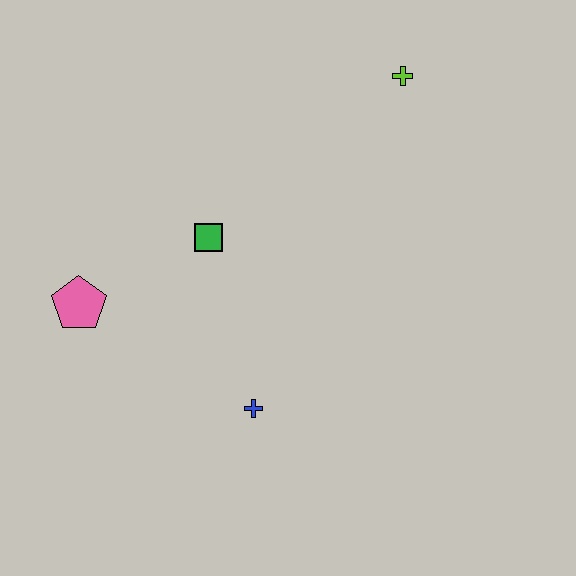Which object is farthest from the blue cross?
The lime cross is farthest from the blue cross.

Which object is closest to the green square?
The pink pentagon is closest to the green square.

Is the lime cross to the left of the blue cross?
No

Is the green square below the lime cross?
Yes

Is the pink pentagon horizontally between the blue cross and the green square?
No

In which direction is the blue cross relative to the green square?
The blue cross is below the green square.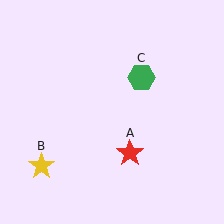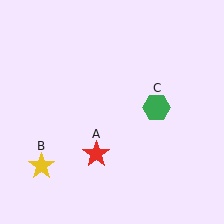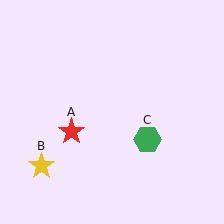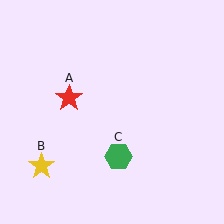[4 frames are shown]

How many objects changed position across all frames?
2 objects changed position: red star (object A), green hexagon (object C).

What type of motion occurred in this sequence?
The red star (object A), green hexagon (object C) rotated clockwise around the center of the scene.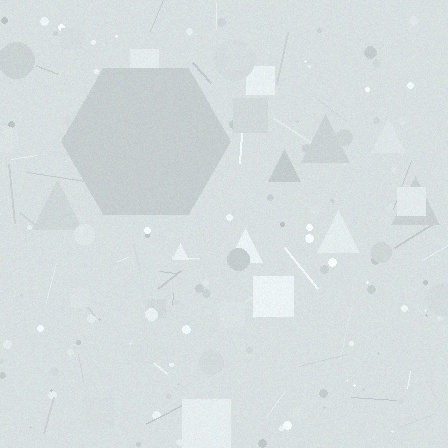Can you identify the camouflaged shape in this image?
The camouflaged shape is a hexagon.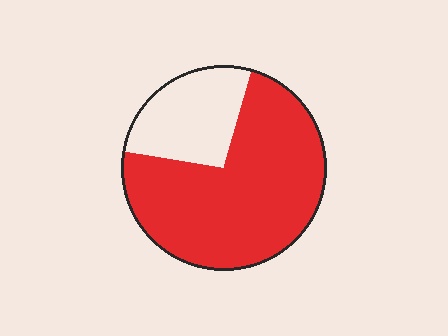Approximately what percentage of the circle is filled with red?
Approximately 75%.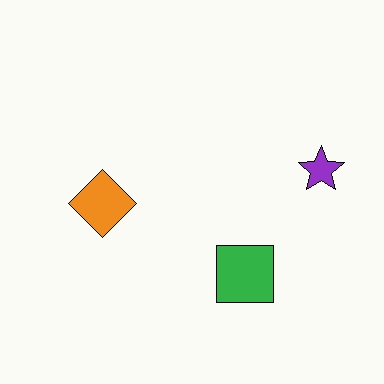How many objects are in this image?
There are 3 objects.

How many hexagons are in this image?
There are no hexagons.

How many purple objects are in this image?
There is 1 purple object.